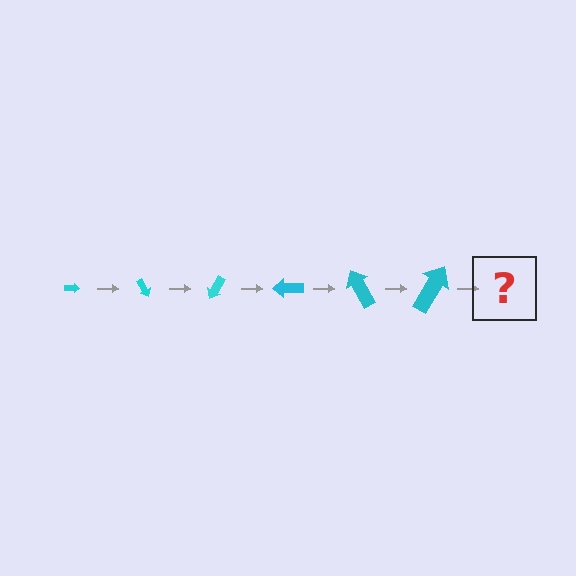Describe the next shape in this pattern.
It should be an arrow, larger than the previous one and rotated 360 degrees from the start.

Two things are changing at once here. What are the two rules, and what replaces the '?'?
The two rules are that the arrow grows larger each step and it rotates 60 degrees each step. The '?' should be an arrow, larger than the previous one and rotated 360 degrees from the start.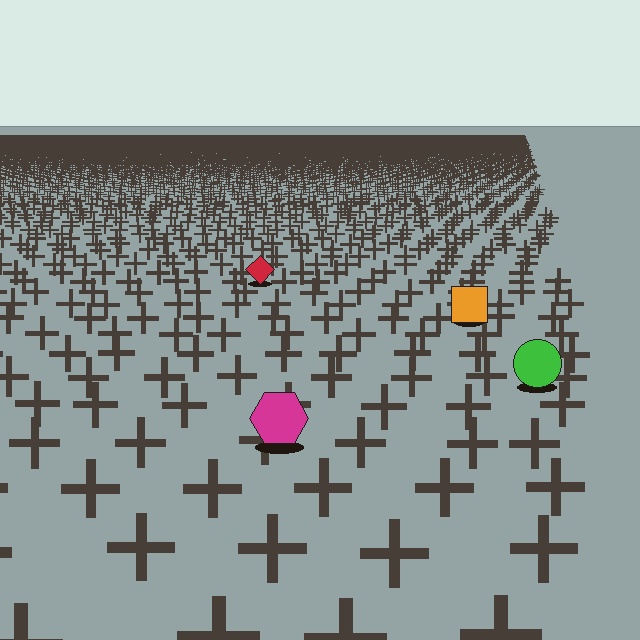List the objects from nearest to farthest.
From nearest to farthest: the magenta hexagon, the green circle, the orange square, the red diamond.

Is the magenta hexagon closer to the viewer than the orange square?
Yes. The magenta hexagon is closer — you can tell from the texture gradient: the ground texture is coarser near it.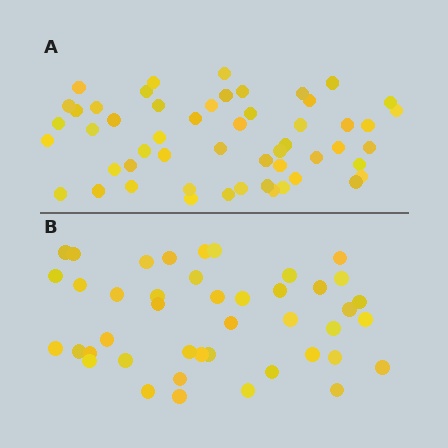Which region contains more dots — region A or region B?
Region A (the top region) has more dots.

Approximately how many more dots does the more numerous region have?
Region A has roughly 10 or so more dots than region B.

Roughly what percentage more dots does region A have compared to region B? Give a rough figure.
About 25% more.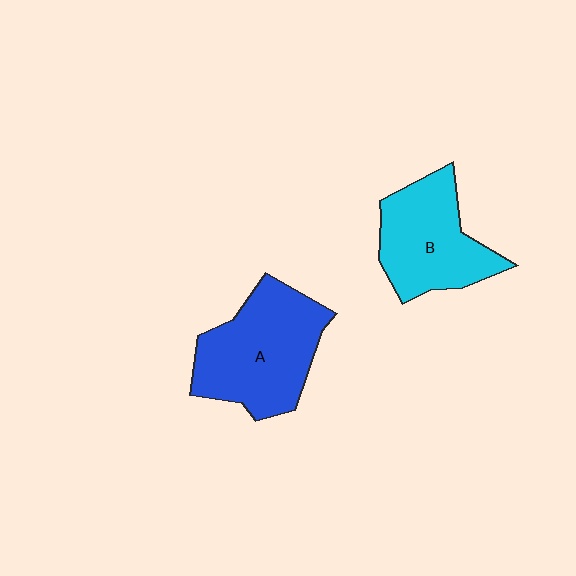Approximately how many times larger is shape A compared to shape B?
Approximately 1.2 times.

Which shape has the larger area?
Shape A (blue).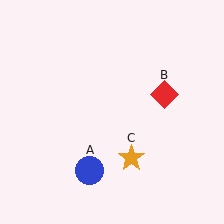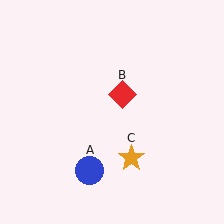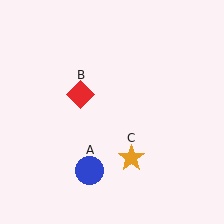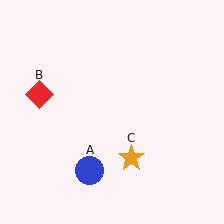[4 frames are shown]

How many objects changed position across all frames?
1 object changed position: red diamond (object B).